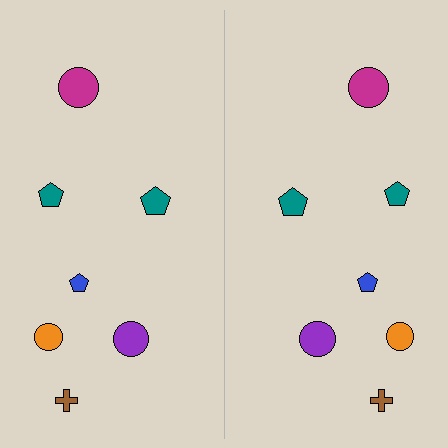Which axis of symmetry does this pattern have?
The pattern has a vertical axis of symmetry running through the center of the image.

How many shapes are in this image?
There are 14 shapes in this image.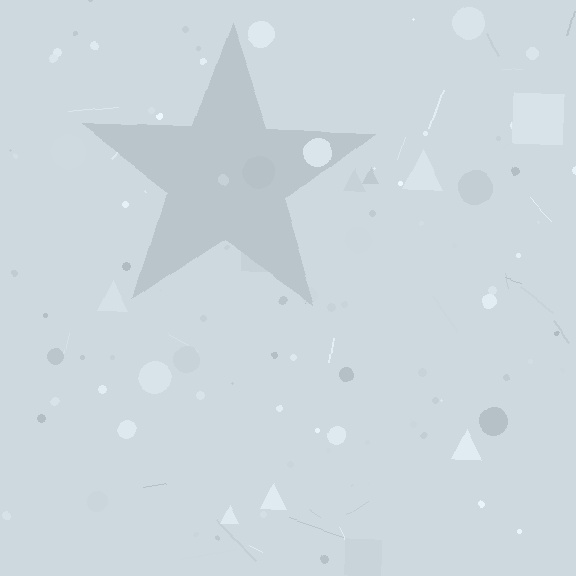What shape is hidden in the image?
A star is hidden in the image.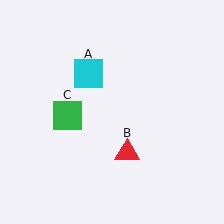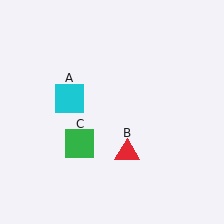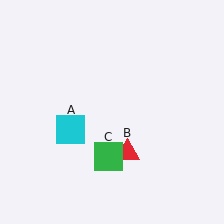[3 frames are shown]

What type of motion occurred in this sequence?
The cyan square (object A), green square (object C) rotated counterclockwise around the center of the scene.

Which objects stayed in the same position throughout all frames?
Red triangle (object B) remained stationary.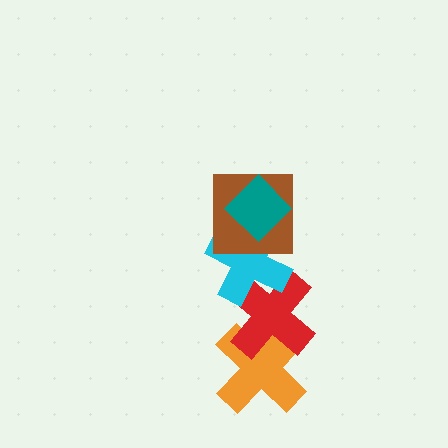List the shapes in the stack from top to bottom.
From top to bottom: the teal diamond, the brown square, the cyan cross, the red cross, the orange cross.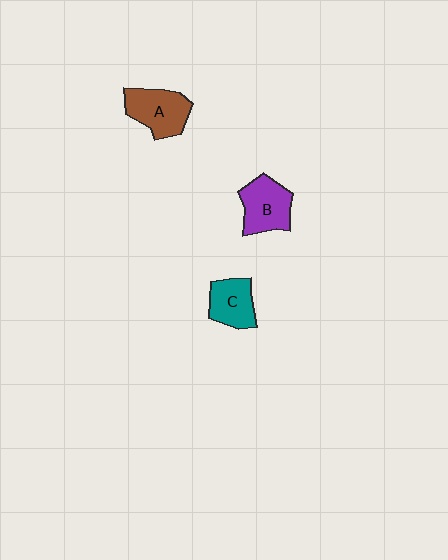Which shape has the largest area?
Shape A (brown).